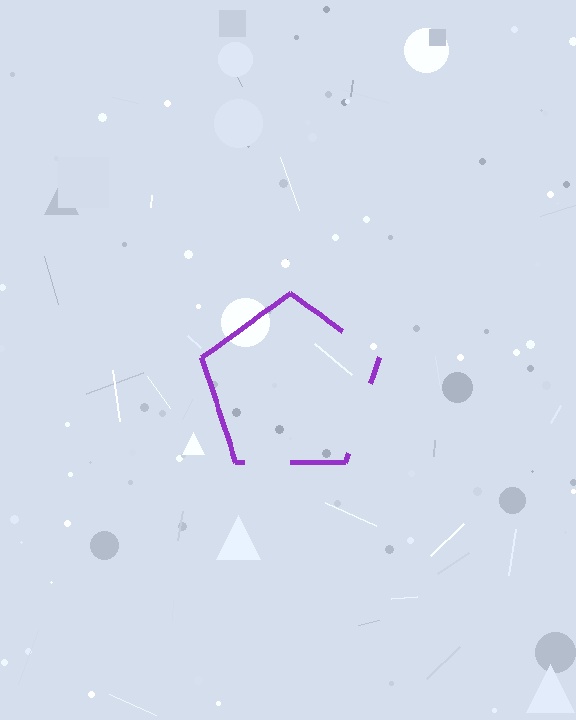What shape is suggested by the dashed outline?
The dashed outline suggests a pentagon.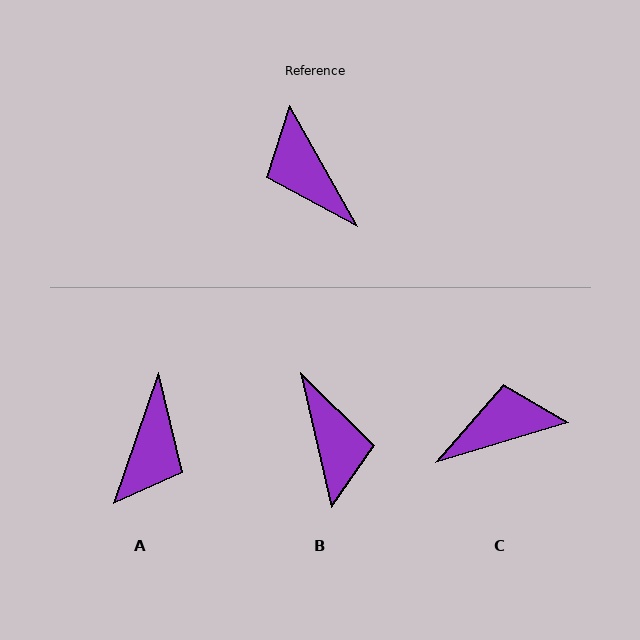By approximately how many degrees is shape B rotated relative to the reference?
Approximately 164 degrees counter-clockwise.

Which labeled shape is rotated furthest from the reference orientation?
B, about 164 degrees away.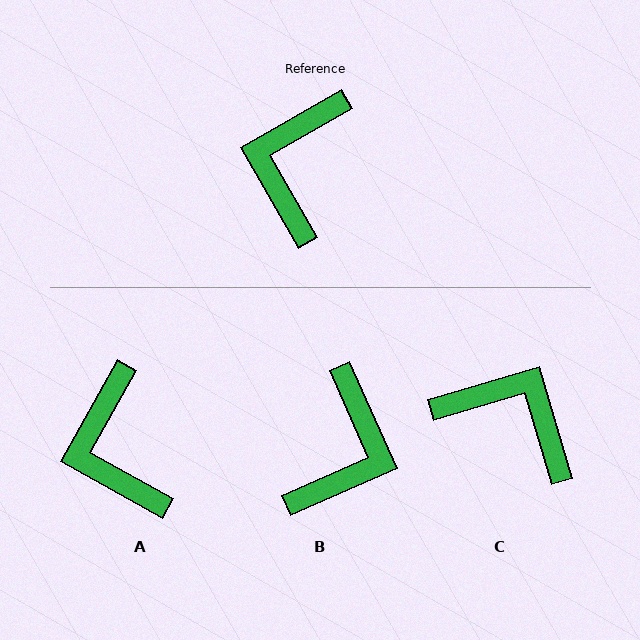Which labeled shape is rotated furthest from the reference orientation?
B, about 174 degrees away.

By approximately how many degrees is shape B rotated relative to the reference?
Approximately 174 degrees counter-clockwise.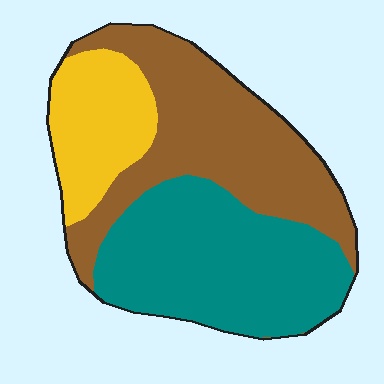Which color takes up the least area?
Yellow, at roughly 20%.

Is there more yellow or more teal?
Teal.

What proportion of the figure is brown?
Brown covers around 40% of the figure.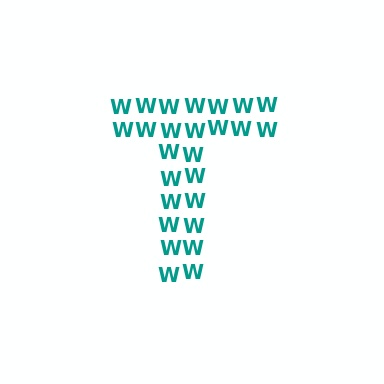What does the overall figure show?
The overall figure shows the letter T.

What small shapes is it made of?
It is made of small letter W's.